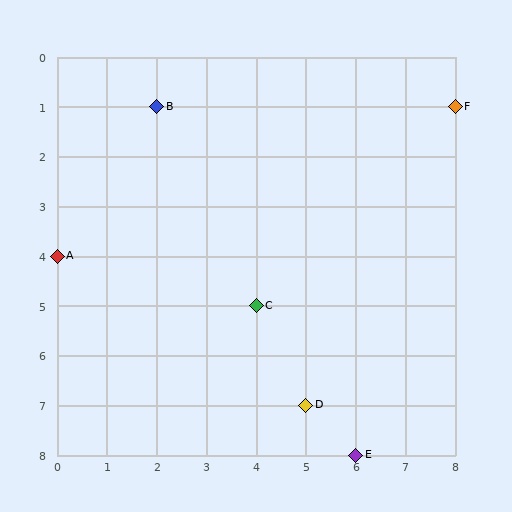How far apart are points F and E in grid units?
Points F and E are 2 columns and 7 rows apart (about 7.3 grid units diagonally).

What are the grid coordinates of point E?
Point E is at grid coordinates (6, 8).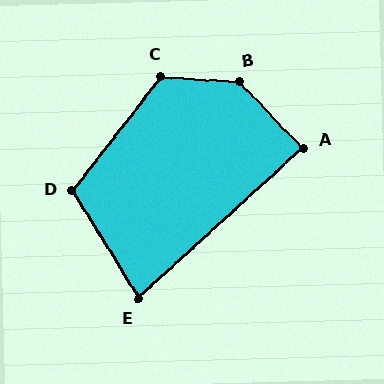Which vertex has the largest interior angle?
B, at approximately 138 degrees.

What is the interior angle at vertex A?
Approximately 88 degrees (approximately right).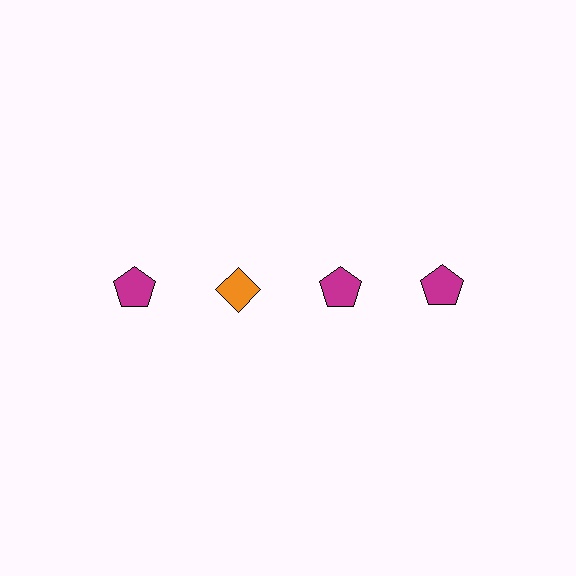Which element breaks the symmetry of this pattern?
The orange diamond in the top row, second from left column breaks the symmetry. All other shapes are magenta pentagons.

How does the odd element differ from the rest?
It differs in both color (orange instead of magenta) and shape (diamond instead of pentagon).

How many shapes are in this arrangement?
There are 4 shapes arranged in a grid pattern.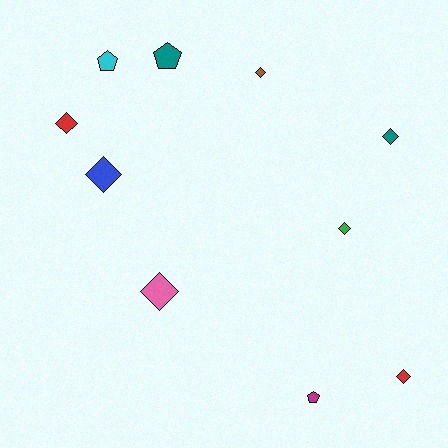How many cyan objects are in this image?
There is 1 cyan object.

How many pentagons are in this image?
There are 3 pentagons.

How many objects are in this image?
There are 10 objects.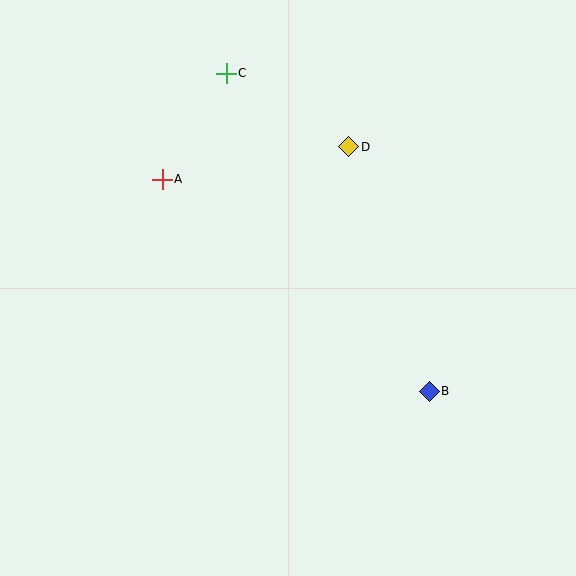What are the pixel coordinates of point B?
Point B is at (429, 391).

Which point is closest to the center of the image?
Point D at (349, 147) is closest to the center.